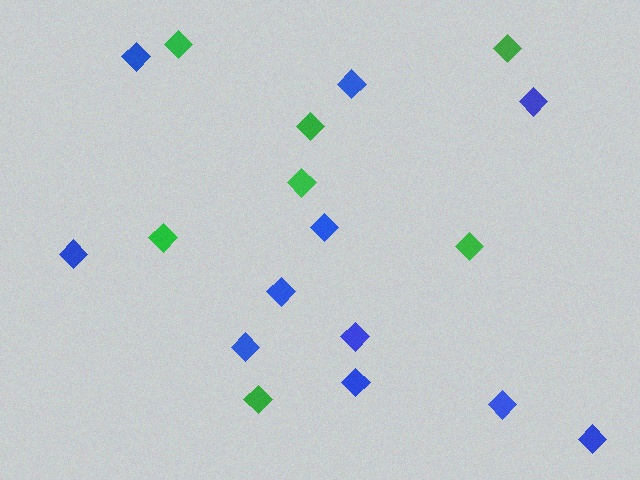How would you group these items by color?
There are 2 groups: one group of blue diamonds (11) and one group of green diamonds (7).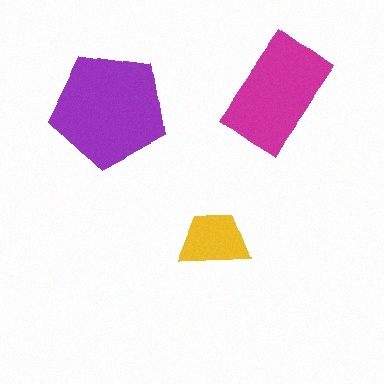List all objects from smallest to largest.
The yellow trapezoid, the magenta rectangle, the purple pentagon.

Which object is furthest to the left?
The purple pentagon is leftmost.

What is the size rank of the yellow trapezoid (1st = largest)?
3rd.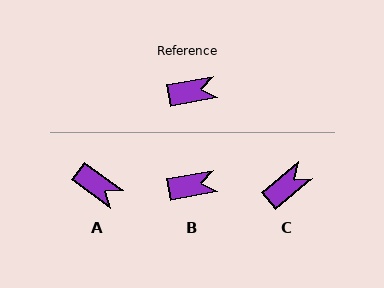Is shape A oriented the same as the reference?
No, it is off by about 46 degrees.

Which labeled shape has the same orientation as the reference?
B.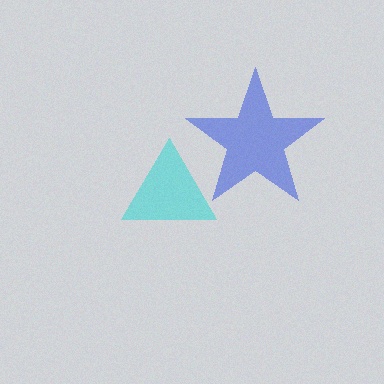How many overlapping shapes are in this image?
There are 2 overlapping shapes in the image.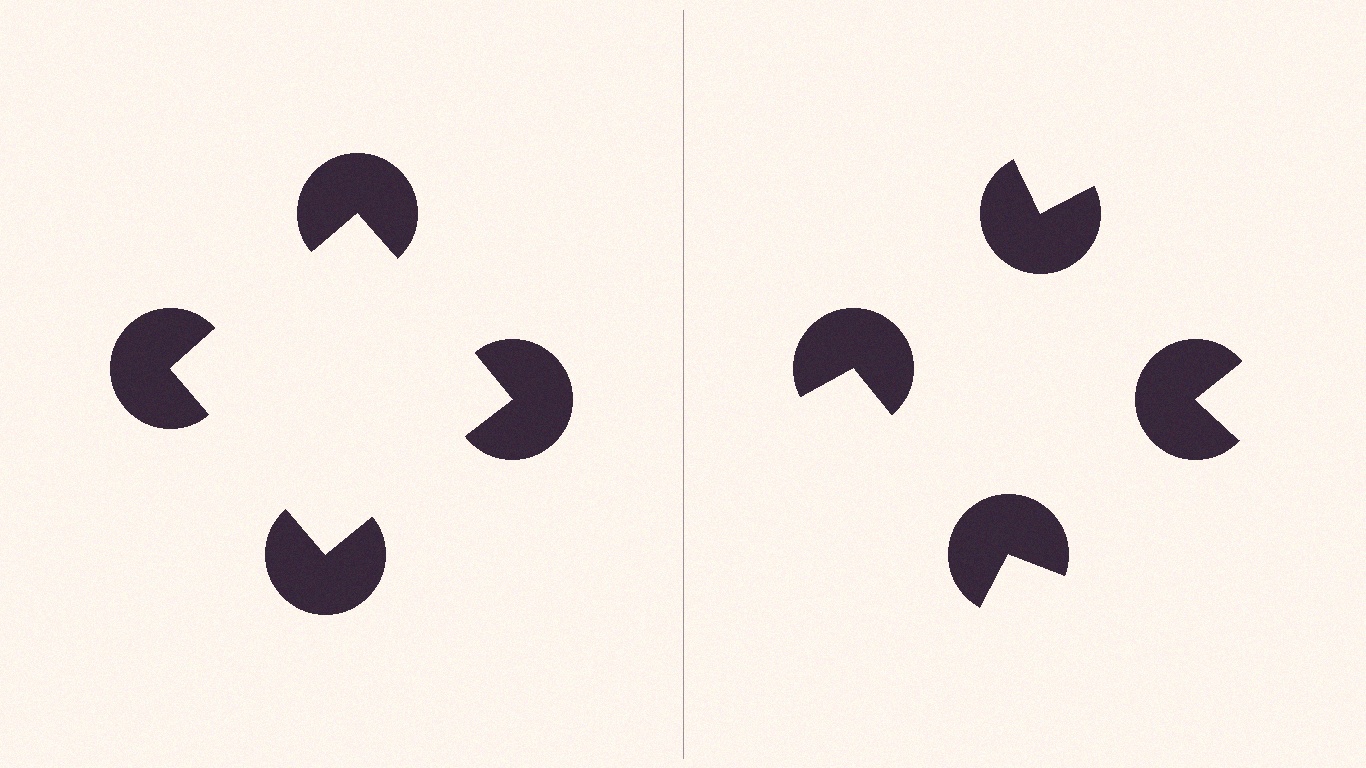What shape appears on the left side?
An illusory square.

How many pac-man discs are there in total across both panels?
8 — 4 on each side.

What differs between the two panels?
The pac-man discs are positioned identically on both sides; only the wedge orientations differ. On the left they align to a square; on the right they are misaligned.